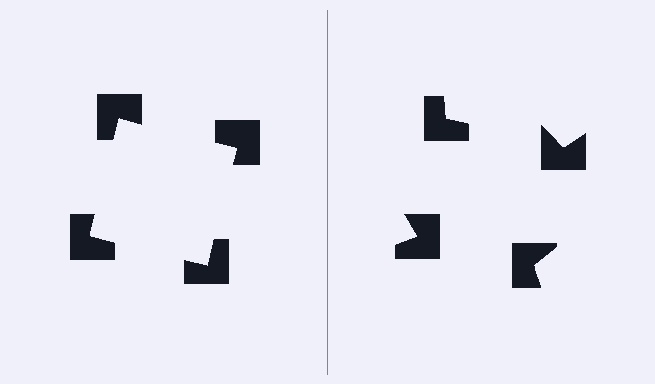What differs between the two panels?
The notched squares are positioned identically on both sides; only the wedge orientations differ. On the left they align to a square; on the right they are misaligned.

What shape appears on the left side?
An illusory square.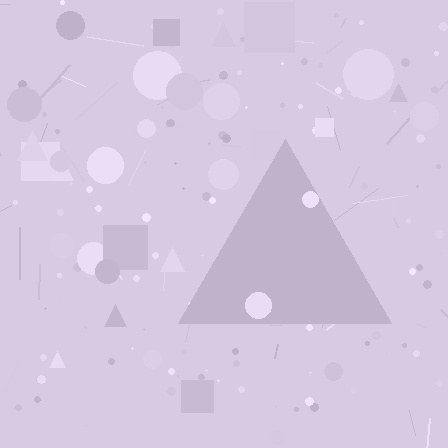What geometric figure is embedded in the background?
A triangle is embedded in the background.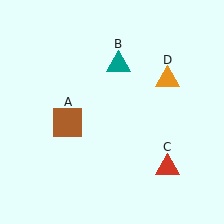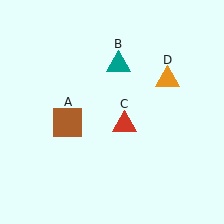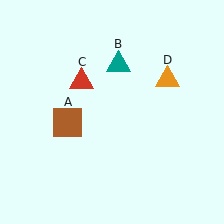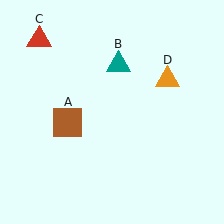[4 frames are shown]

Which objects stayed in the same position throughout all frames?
Brown square (object A) and teal triangle (object B) and orange triangle (object D) remained stationary.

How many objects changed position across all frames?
1 object changed position: red triangle (object C).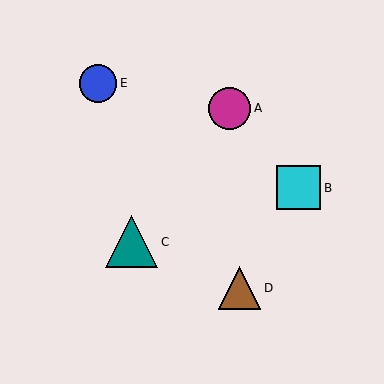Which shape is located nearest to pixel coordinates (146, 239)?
The teal triangle (labeled C) at (132, 242) is nearest to that location.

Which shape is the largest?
The teal triangle (labeled C) is the largest.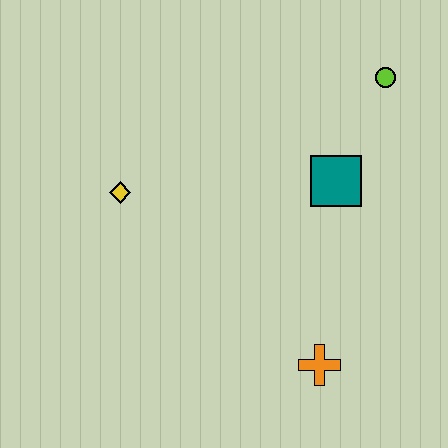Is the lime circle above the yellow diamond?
Yes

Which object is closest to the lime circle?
The teal square is closest to the lime circle.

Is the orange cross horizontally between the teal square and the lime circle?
No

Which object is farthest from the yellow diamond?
The lime circle is farthest from the yellow diamond.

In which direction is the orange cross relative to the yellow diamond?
The orange cross is to the right of the yellow diamond.